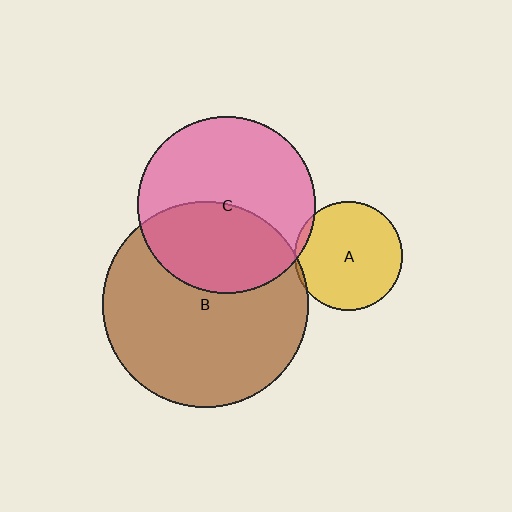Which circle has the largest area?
Circle B (brown).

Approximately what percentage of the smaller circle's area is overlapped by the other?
Approximately 5%.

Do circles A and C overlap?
Yes.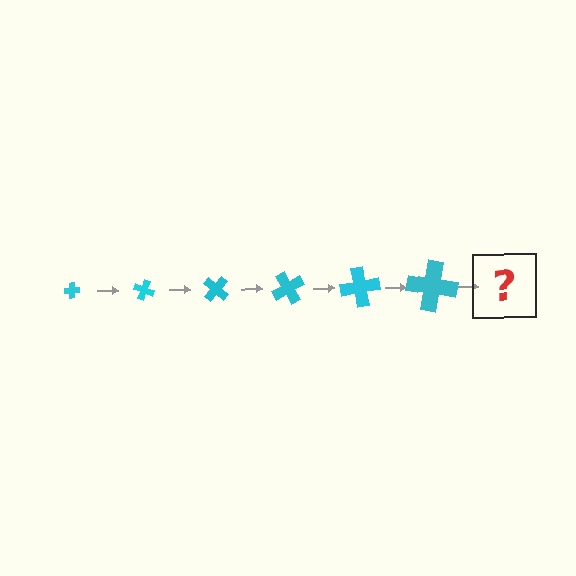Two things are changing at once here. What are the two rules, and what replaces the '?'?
The two rules are that the cross grows larger each step and it rotates 20 degrees each step. The '?' should be a cross, larger than the previous one and rotated 120 degrees from the start.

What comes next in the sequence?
The next element should be a cross, larger than the previous one and rotated 120 degrees from the start.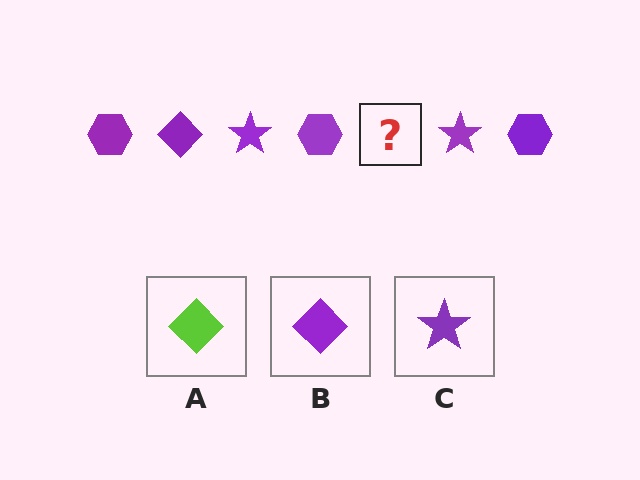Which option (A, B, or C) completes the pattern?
B.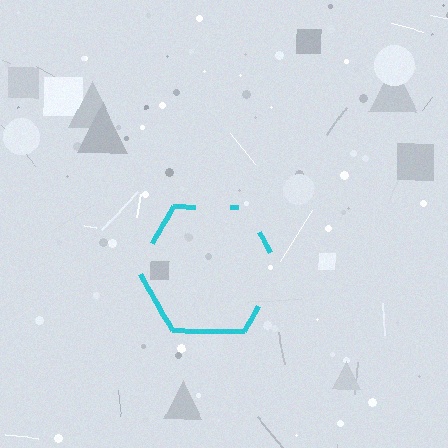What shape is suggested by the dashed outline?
The dashed outline suggests a hexagon.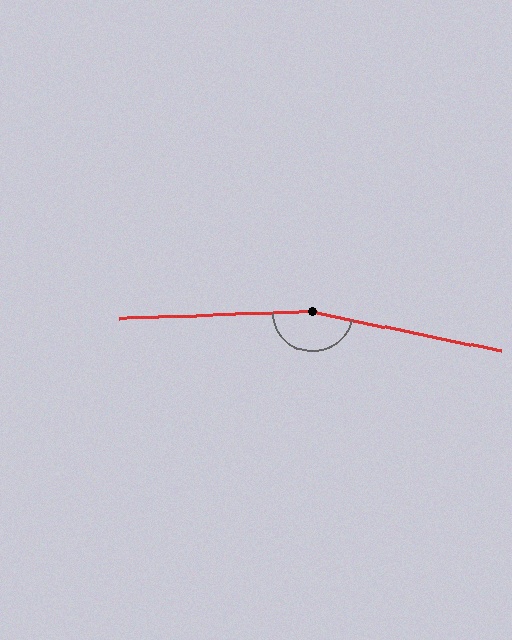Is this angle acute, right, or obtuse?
It is obtuse.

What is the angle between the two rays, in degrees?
Approximately 166 degrees.